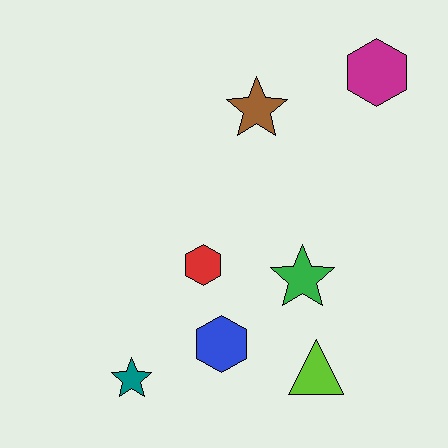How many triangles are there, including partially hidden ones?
There is 1 triangle.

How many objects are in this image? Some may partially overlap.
There are 7 objects.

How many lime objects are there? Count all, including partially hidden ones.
There is 1 lime object.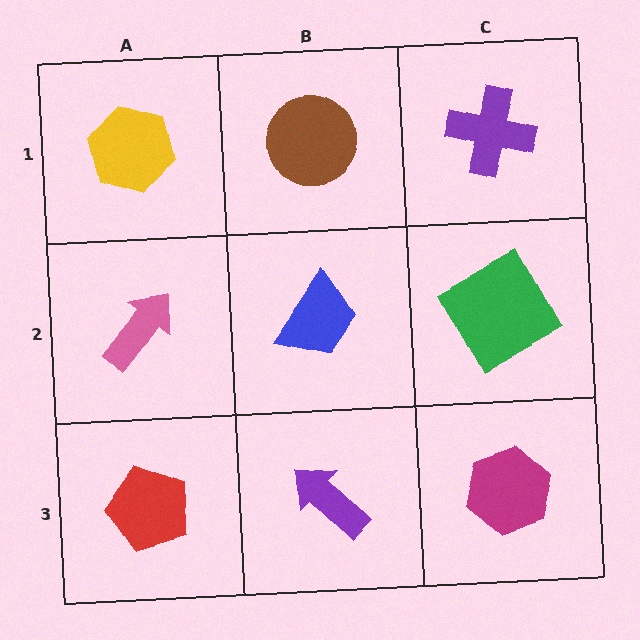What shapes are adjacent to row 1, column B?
A blue trapezoid (row 2, column B), a yellow hexagon (row 1, column A), a purple cross (row 1, column C).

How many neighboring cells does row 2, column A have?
3.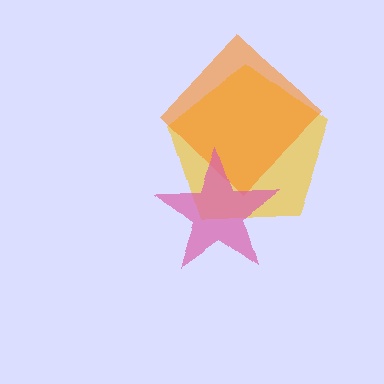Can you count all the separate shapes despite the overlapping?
Yes, there are 3 separate shapes.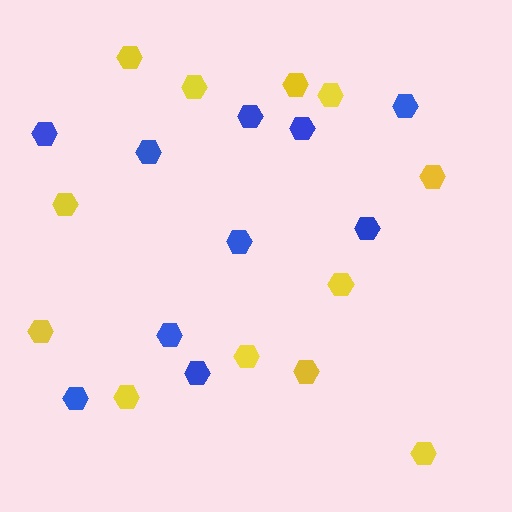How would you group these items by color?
There are 2 groups: one group of yellow hexagons (12) and one group of blue hexagons (10).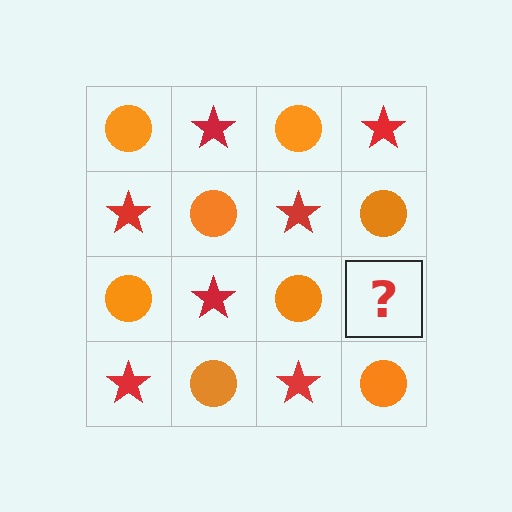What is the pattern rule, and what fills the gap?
The rule is that it alternates orange circle and red star in a checkerboard pattern. The gap should be filled with a red star.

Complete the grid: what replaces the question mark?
The question mark should be replaced with a red star.